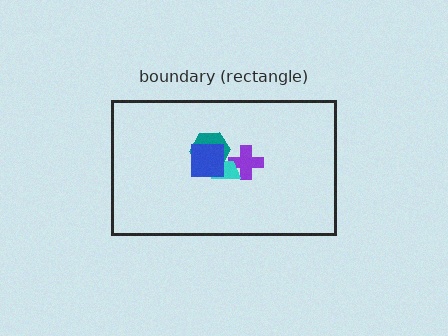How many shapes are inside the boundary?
5 inside, 0 outside.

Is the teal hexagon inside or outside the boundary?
Inside.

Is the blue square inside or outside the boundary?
Inside.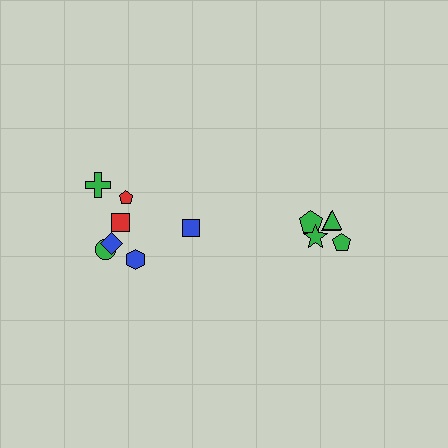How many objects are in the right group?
There are 5 objects.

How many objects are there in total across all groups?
There are 12 objects.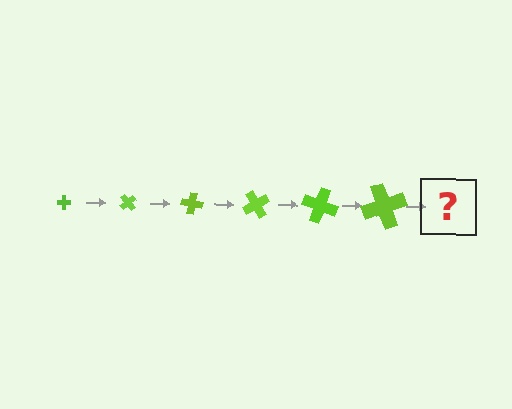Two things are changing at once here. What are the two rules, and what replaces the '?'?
The two rules are that the cross grows larger each step and it rotates 50 degrees each step. The '?' should be a cross, larger than the previous one and rotated 300 degrees from the start.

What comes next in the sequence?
The next element should be a cross, larger than the previous one and rotated 300 degrees from the start.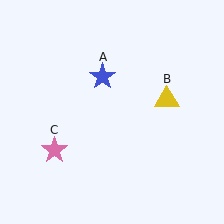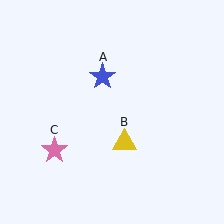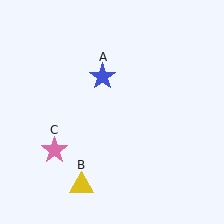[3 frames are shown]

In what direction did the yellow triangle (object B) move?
The yellow triangle (object B) moved down and to the left.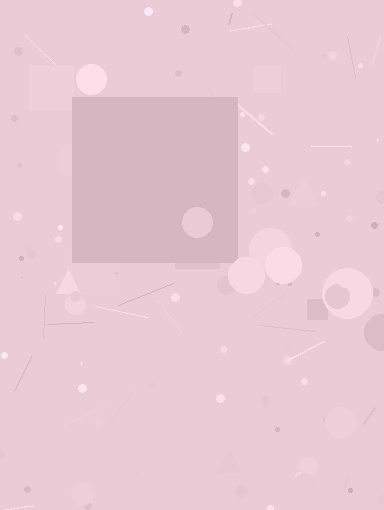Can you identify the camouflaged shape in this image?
The camouflaged shape is a square.